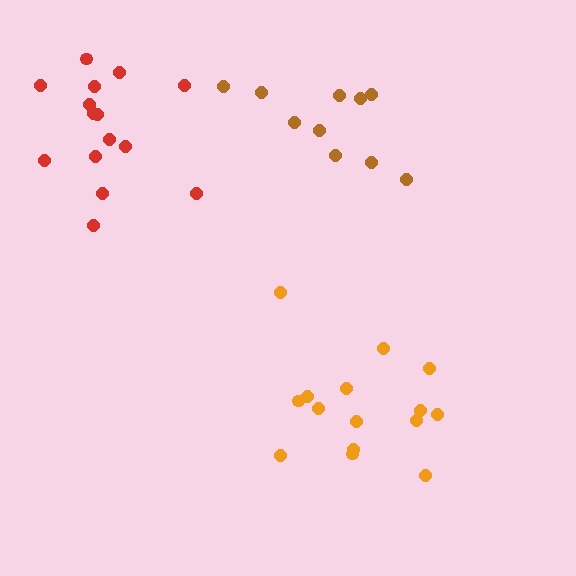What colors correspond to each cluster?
The clusters are colored: orange, brown, red.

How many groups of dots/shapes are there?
There are 3 groups.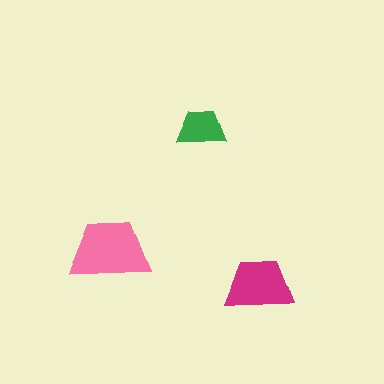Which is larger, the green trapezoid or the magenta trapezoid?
The magenta one.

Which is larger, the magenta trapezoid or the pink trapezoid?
The pink one.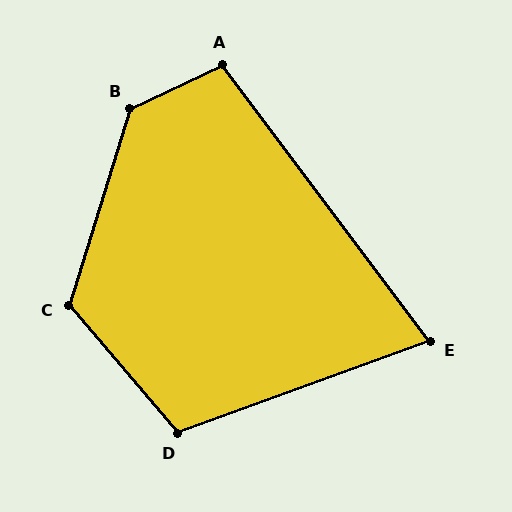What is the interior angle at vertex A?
Approximately 102 degrees (obtuse).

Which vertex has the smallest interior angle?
E, at approximately 73 degrees.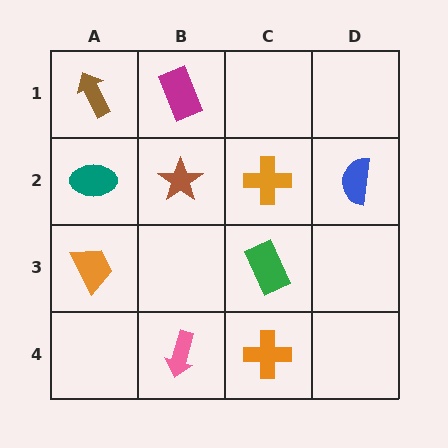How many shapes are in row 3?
2 shapes.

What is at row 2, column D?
A blue semicircle.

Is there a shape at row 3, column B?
No, that cell is empty.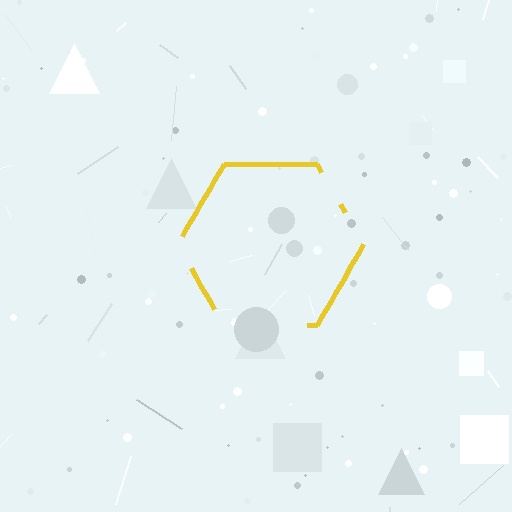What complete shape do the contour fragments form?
The contour fragments form a hexagon.